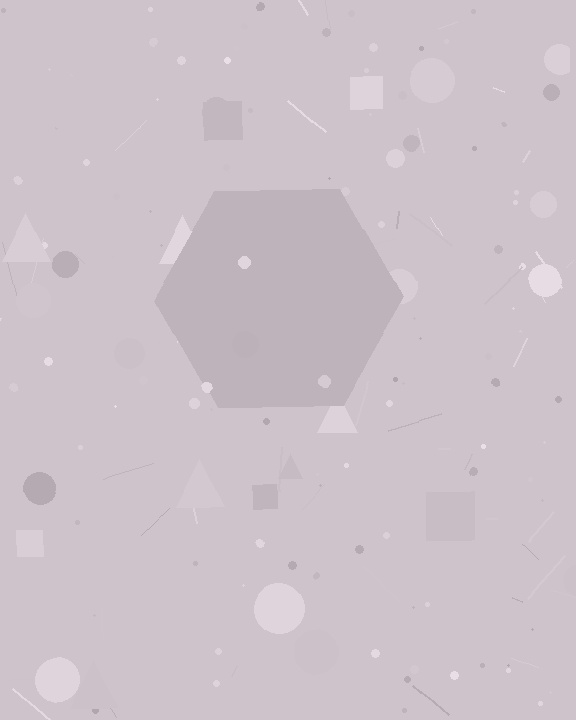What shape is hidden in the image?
A hexagon is hidden in the image.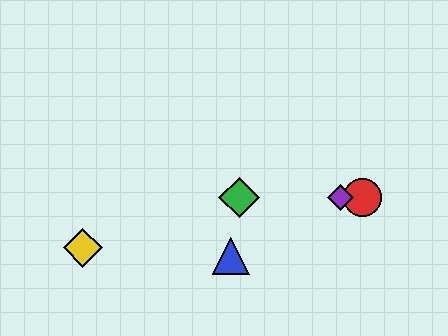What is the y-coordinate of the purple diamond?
The purple diamond is at y≈197.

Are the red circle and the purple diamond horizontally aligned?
Yes, both are at y≈197.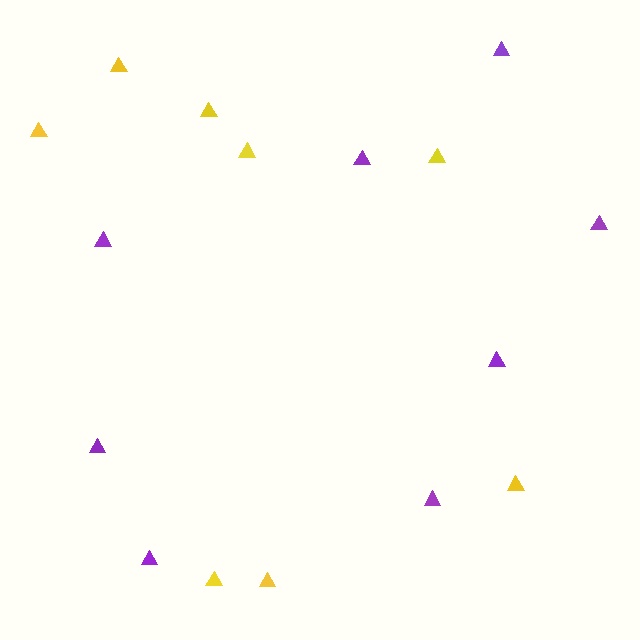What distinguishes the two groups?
There are 2 groups: one group of yellow triangles (8) and one group of purple triangles (8).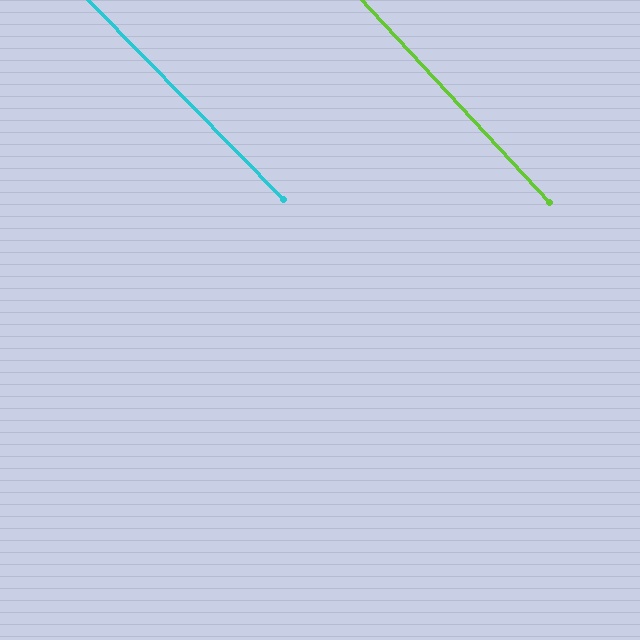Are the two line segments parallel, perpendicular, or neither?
Parallel — their directions differ by only 1.5°.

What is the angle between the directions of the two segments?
Approximately 2 degrees.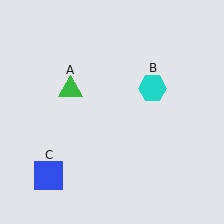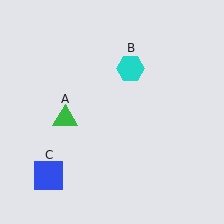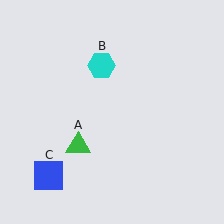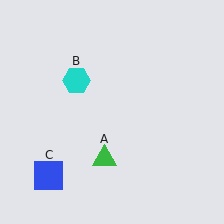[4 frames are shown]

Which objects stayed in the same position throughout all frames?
Blue square (object C) remained stationary.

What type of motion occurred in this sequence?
The green triangle (object A), cyan hexagon (object B) rotated counterclockwise around the center of the scene.